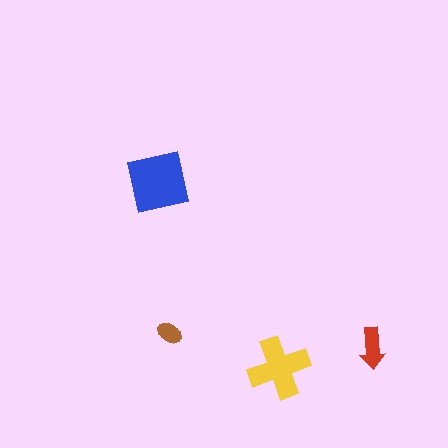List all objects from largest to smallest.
The blue square, the yellow cross, the red arrow, the brown ellipse.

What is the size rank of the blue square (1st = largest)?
1st.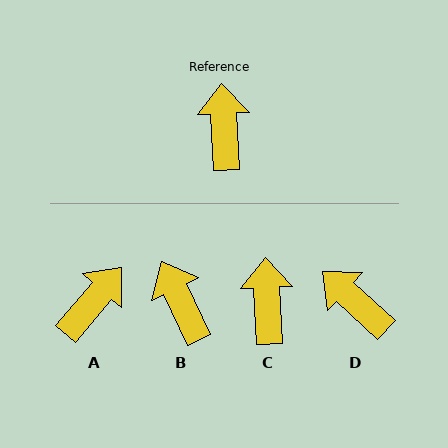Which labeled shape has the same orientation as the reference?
C.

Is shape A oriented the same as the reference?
No, it is off by about 44 degrees.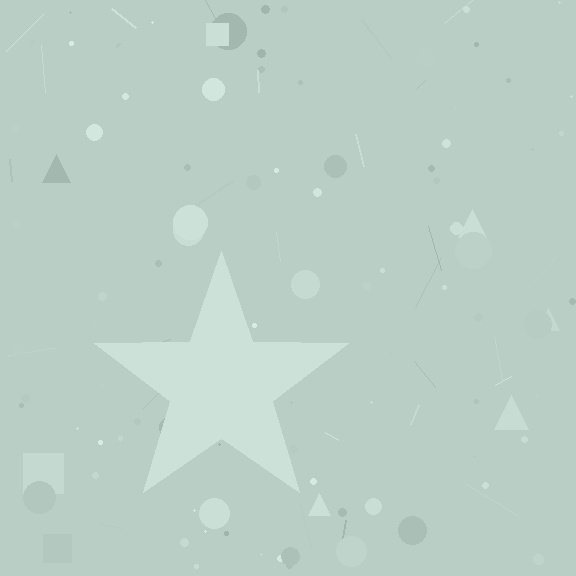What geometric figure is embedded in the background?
A star is embedded in the background.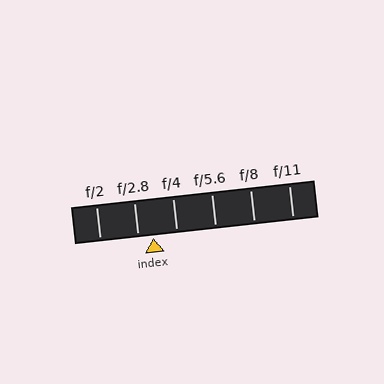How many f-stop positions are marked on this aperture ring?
There are 6 f-stop positions marked.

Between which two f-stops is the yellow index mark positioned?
The index mark is between f/2.8 and f/4.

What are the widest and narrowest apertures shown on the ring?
The widest aperture shown is f/2 and the narrowest is f/11.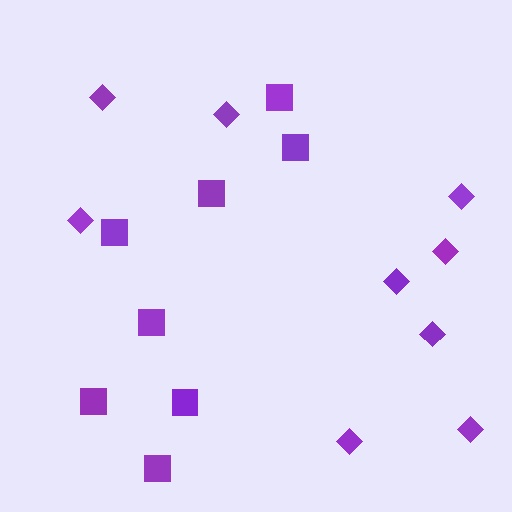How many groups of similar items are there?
There are 2 groups: one group of squares (8) and one group of diamonds (9).